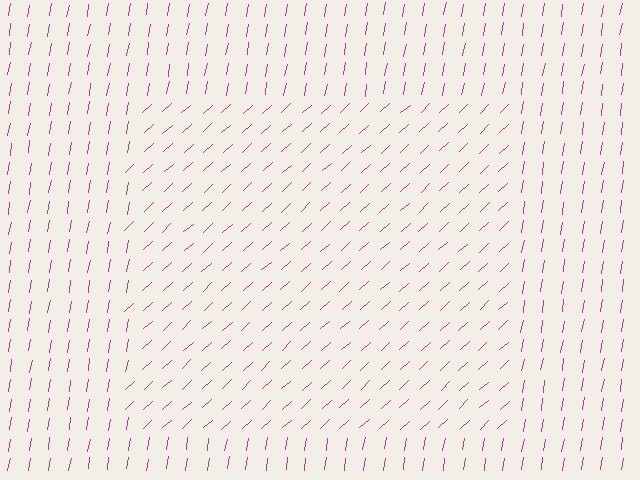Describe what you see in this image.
The image is filled with small magenta line segments. A rectangle region in the image has lines oriented differently from the surrounding lines, creating a visible texture boundary.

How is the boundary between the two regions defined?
The boundary is defined purely by a change in line orientation (approximately 39 degrees difference). All lines are the same color and thickness.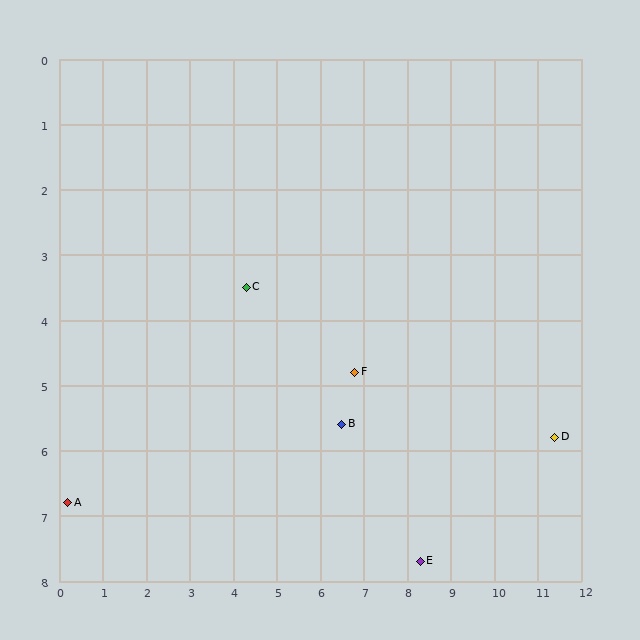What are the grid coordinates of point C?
Point C is at approximately (4.3, 3.5).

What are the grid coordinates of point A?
Point A is at approximately (0.2, 6.8).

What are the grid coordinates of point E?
Point E is at approximately (8.3, 7.7).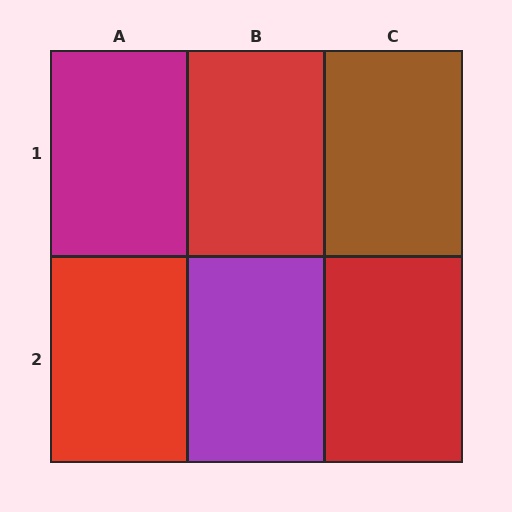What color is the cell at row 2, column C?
Red.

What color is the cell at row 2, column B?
Purple.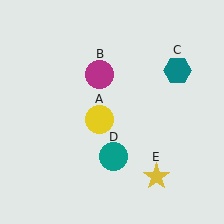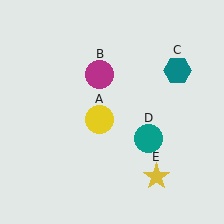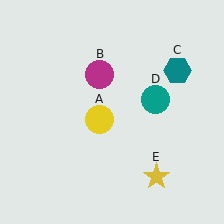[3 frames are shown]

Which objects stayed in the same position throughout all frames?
Yellow circle (object A) and magenta circle (object B) and teal hexagon (object C) and yellow star (object E) remained stationary.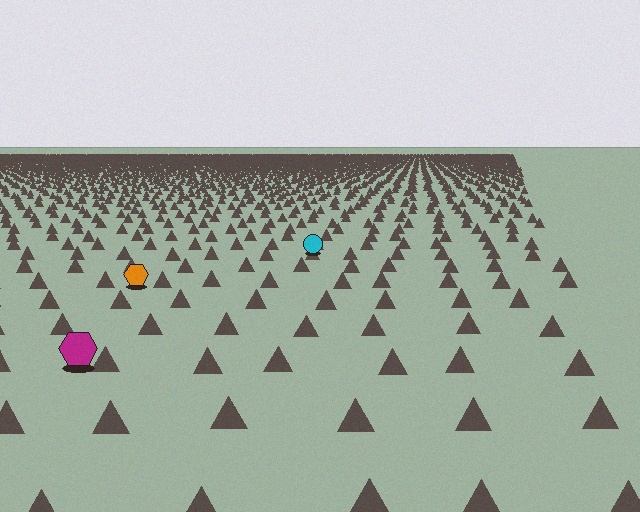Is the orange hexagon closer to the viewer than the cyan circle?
Yes. The orange hexagon is closer — you can tell from the texture gradient: the ground texture is coarser near it.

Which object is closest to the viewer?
The magenta hexagon is closest. The texture marks near it are larger and more spread out.